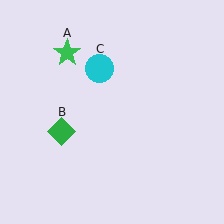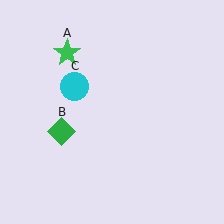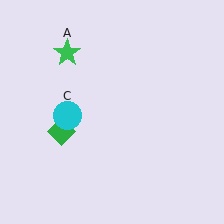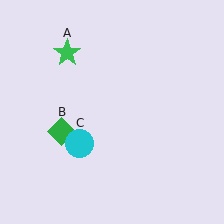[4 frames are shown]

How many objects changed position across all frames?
1 object changed position: cyan circle (object C).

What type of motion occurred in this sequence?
The cyan circle (object C) rotated counterclockwise around the center of the scene.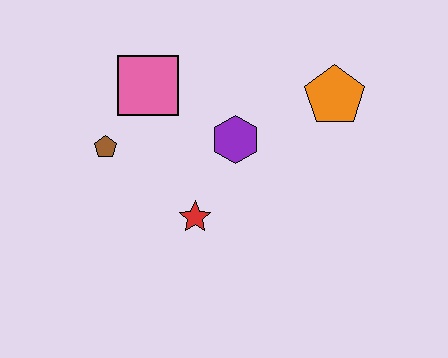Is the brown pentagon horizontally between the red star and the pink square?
No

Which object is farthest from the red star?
The orange pentagon is farthest from the red star.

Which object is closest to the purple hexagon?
The red star is closest to the purple hexagon.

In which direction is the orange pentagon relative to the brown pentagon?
The orange pentagon is to the right of the brown pentagon.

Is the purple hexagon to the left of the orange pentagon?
Yes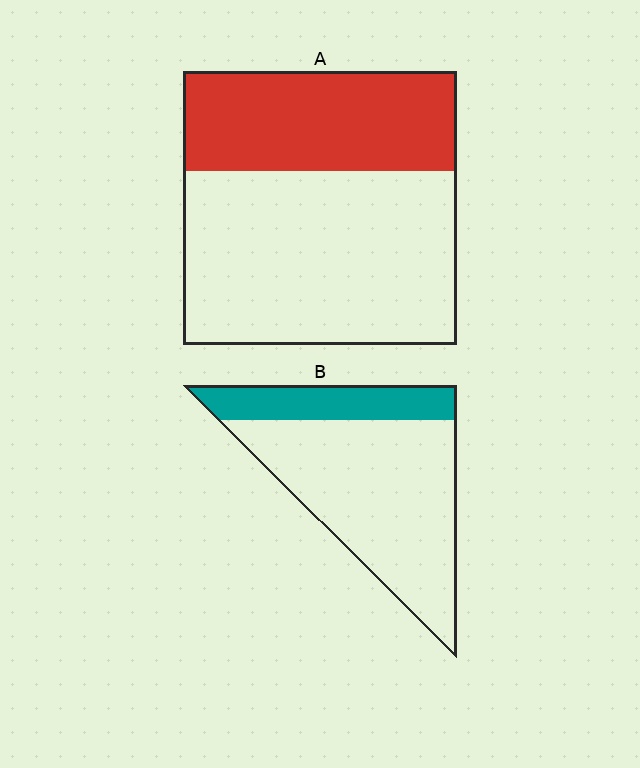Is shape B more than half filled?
No.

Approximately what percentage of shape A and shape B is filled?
A is approximately 35% and B is approximately 25%.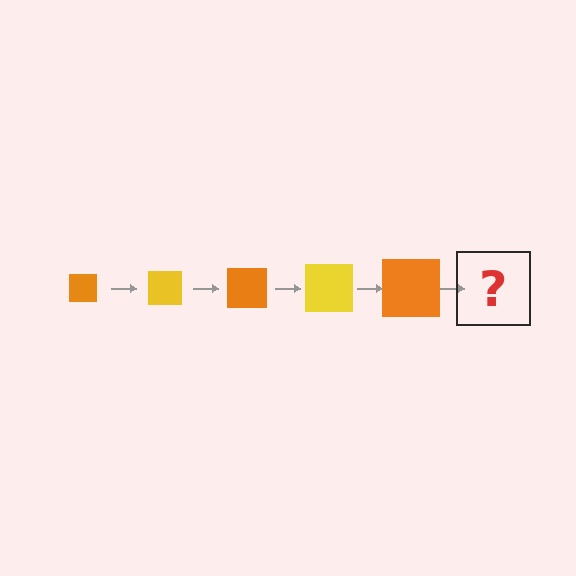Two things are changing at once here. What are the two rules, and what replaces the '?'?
The two rules are that the square grows larger each step and the color cycles through orange and yellow. The '?' should be a yellow square, larger than the previous one.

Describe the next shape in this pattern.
It should be a yellow square, larger than the previous one.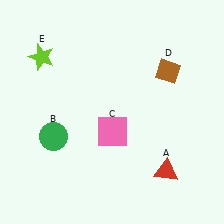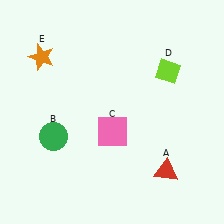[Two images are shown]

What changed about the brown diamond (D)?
In Image 1, D is brown. In Image 2, it changed to lime.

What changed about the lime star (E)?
In Image 1, E is lime. In Image 2, it changed to orange.